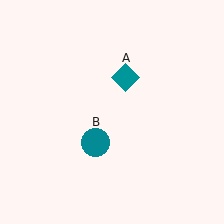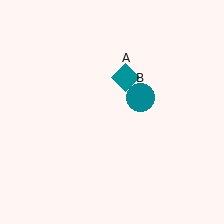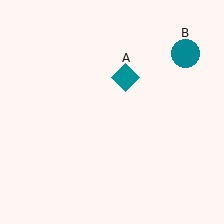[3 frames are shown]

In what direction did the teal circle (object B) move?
The teal circle (object B) moved up and to the right.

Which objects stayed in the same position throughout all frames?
Teal diamond (object A) remained stationary.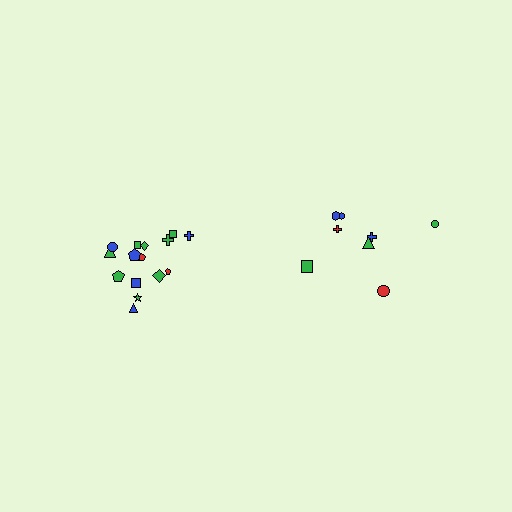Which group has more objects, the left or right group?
The left group.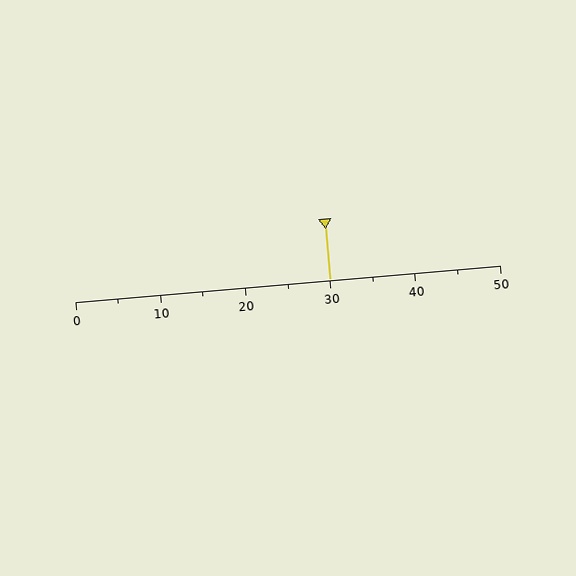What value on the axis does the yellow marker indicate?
The marker indicates approximately 30.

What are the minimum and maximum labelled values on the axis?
The axis runs from 0 to 50.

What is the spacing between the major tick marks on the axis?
The major ticks are spaced 10 apart.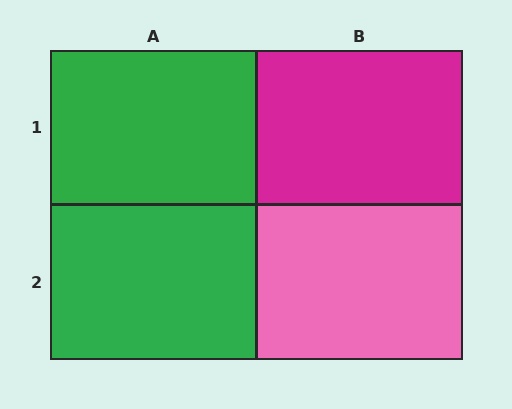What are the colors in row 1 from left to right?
Green, magenta.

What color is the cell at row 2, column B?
Pink.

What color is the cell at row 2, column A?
Green.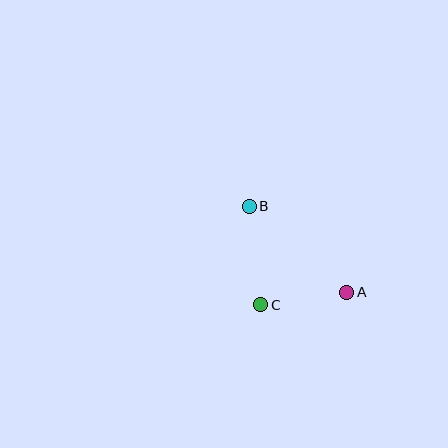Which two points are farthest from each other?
Points A and B are farthest from each other.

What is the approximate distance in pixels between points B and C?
The distance between B and C is approximately 99 pixels.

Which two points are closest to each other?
Points A and C are closest to each other.